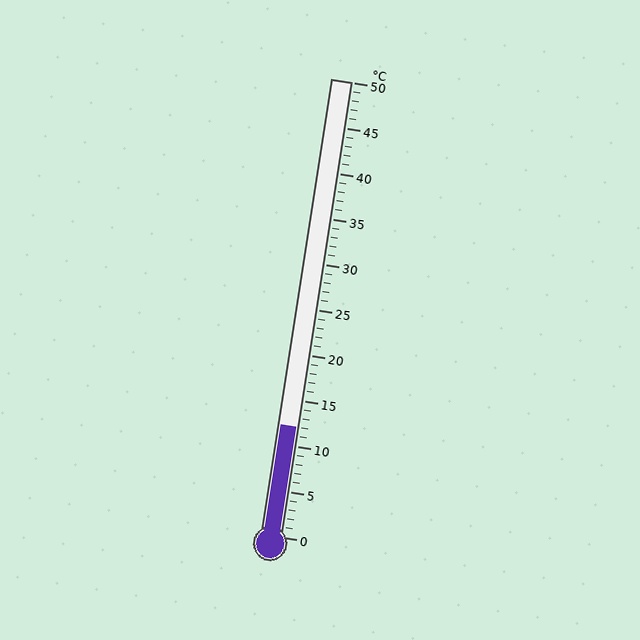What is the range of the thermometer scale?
The thermometer scale ranges from 0°C to 50°C.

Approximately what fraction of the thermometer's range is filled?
The thermometer is filled to approximately 25% of its range.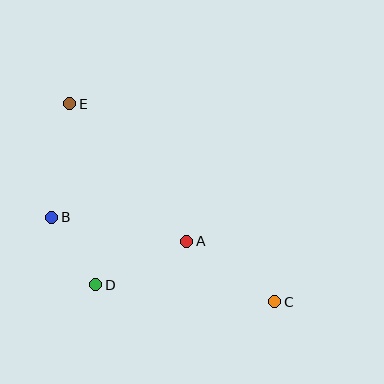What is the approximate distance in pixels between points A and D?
The distance between A and D is approximately 101 pixels.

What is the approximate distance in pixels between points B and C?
The distance between B and C is approximately 239 pixels.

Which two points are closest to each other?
Points B and D are closest to each other.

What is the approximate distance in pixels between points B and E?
The distance between B and E is approximately 115 pixels.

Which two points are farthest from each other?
Points C and E are farthest from each other.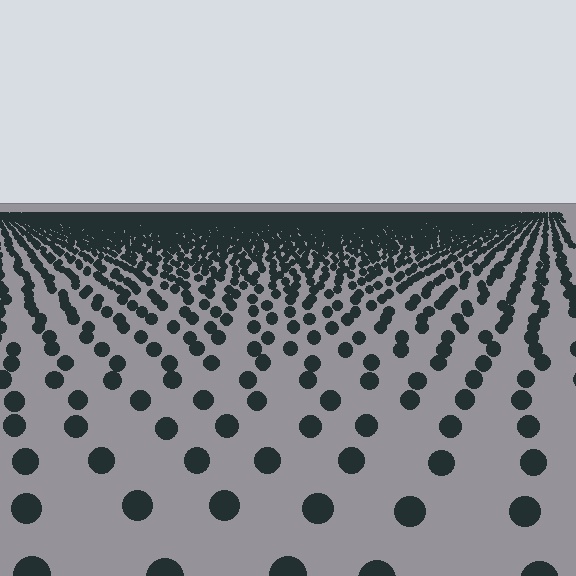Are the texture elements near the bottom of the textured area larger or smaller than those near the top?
Larger. Near the bottom, elements are closer to the viewer and appear at a bigger on-screen size.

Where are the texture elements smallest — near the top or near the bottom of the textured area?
Near the top.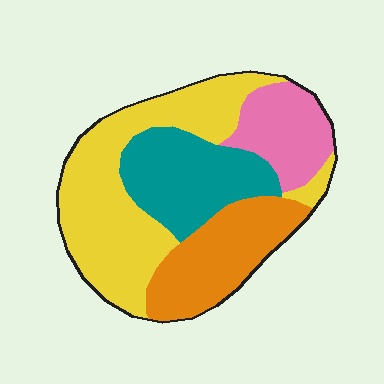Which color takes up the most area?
Yellow, at roughly 40%.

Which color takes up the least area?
Pink, at roughly 15%.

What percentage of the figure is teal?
Teal takes up between a sixth and a third of the figure.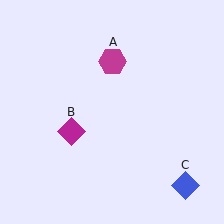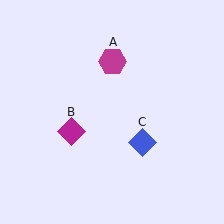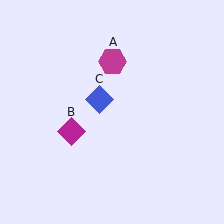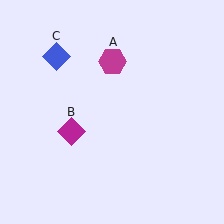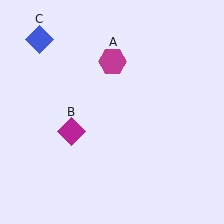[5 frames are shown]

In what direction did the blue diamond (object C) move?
The blue diamond (object C) moved up and to the left.